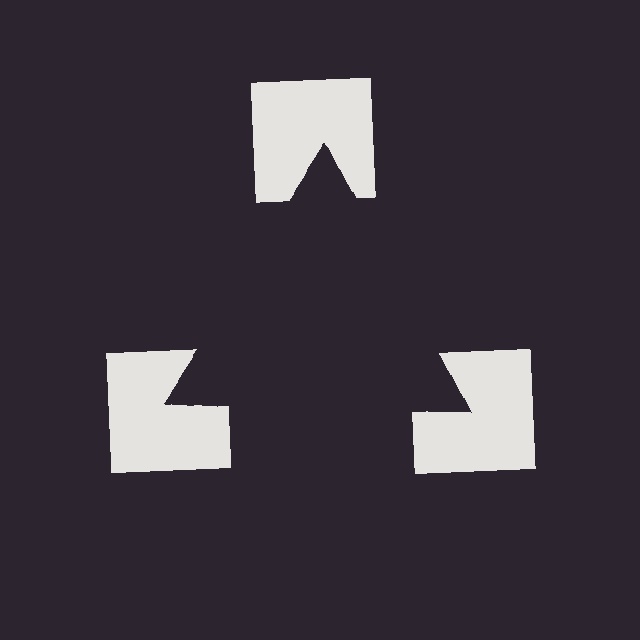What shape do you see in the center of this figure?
An illusory triangle — its edges are inferred from the aligned wedge cuts in the notched squares, not physically drawn.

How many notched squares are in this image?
There are 3 — one at each vertex of the illusory triangle.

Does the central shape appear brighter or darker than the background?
It typically appears slightly darker than the background, even though no actual brightness change is drawn.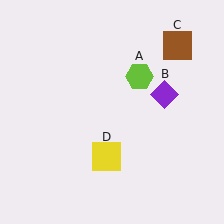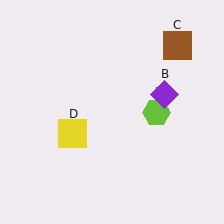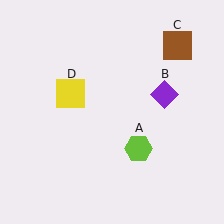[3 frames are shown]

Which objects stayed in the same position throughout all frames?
Purple diamond (object B) and brown square (object C) remained stationary.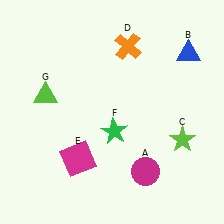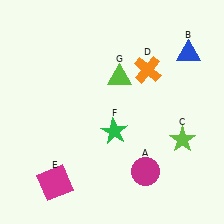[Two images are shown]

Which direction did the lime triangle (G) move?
The lime triangle (G) moved right.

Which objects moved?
The objects that moved are: the orange cross (D), the magenta square (E), the lime triangle (G).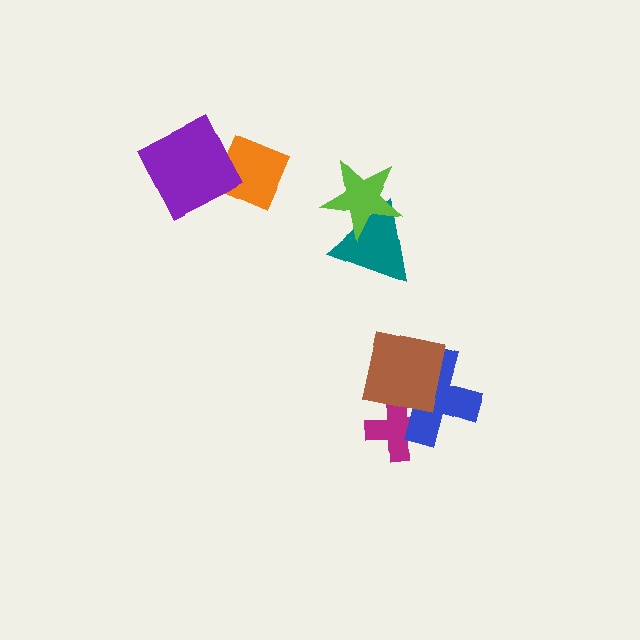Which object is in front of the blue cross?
The brown square is in front of the blue cross.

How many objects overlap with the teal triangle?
1 object overlaps with the teal triangle.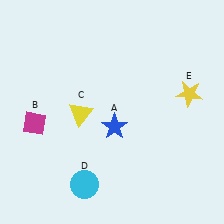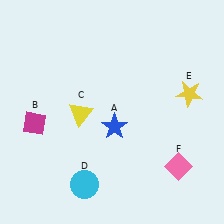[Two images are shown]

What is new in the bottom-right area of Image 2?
A pink diamond (F) was added in the bottom-right area of Image 2.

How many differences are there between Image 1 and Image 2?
There is 1 difference between the two images.